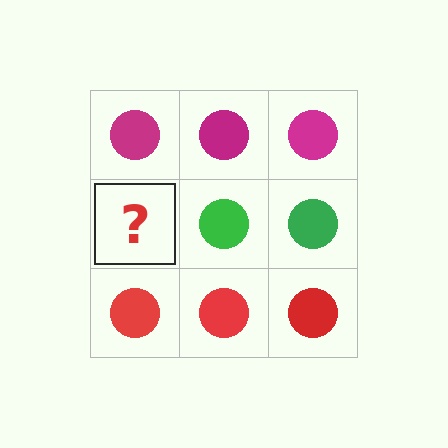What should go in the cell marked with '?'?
The missing cell should contain a green circle.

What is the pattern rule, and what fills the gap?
The rule is that each row has a consistent color. The gap should be filled with a green circle.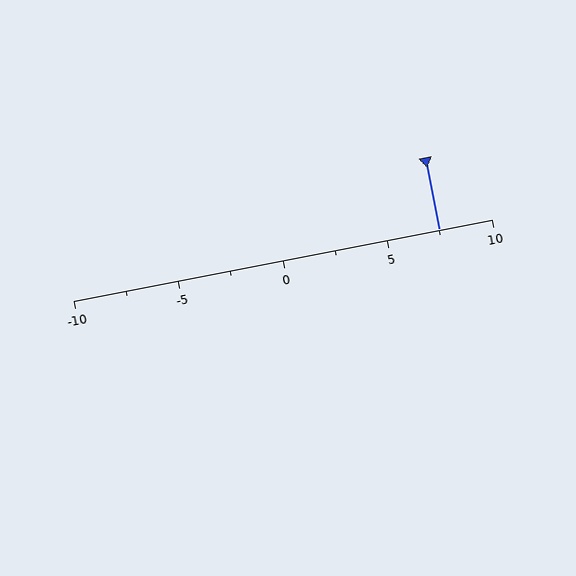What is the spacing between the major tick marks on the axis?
The major ticks are spaced 5 apart.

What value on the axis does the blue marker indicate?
The marker indicates approximately 7.5.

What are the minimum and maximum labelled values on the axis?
The axis runs from -10 to 10.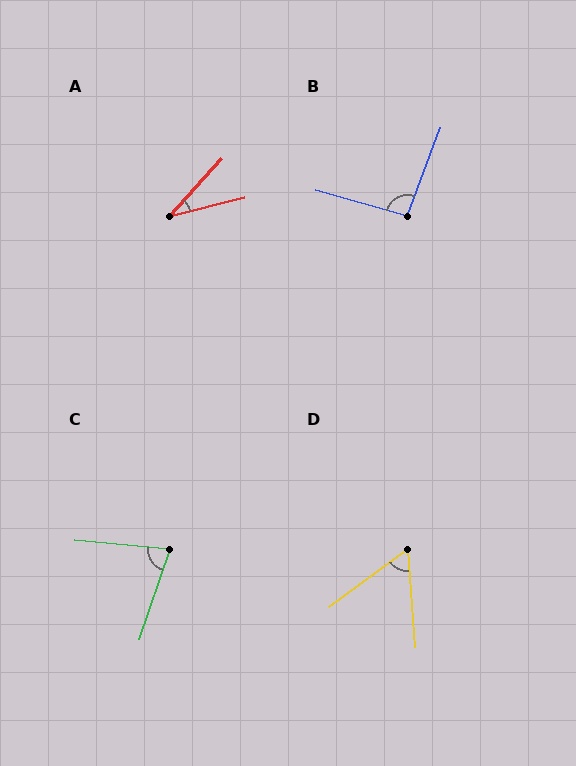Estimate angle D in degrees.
Approximately 58 degrees.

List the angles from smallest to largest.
A (33°), D (58°), C (77°), B (95°).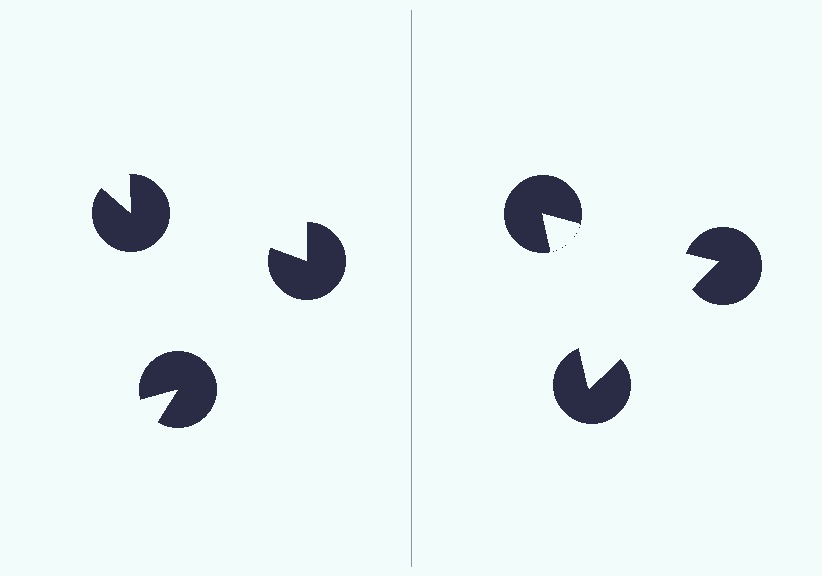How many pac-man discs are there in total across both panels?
6 — 3 on each side.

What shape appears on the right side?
An illusory triangle.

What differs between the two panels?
The pac-man discs are positioned identically on both sides; only the wedge orientations differ. On the right they align to a triangle; on the left they are misaligned.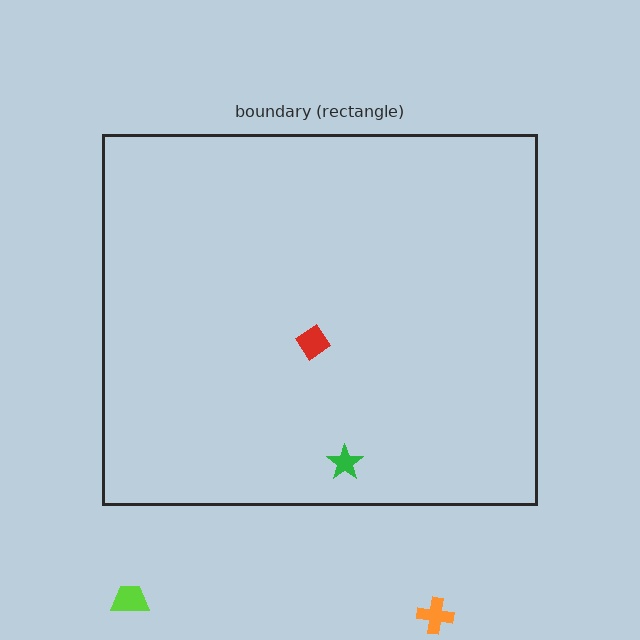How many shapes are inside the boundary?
2 inside, 2 outside.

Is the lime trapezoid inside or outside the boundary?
Outside.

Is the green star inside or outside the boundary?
Inside.